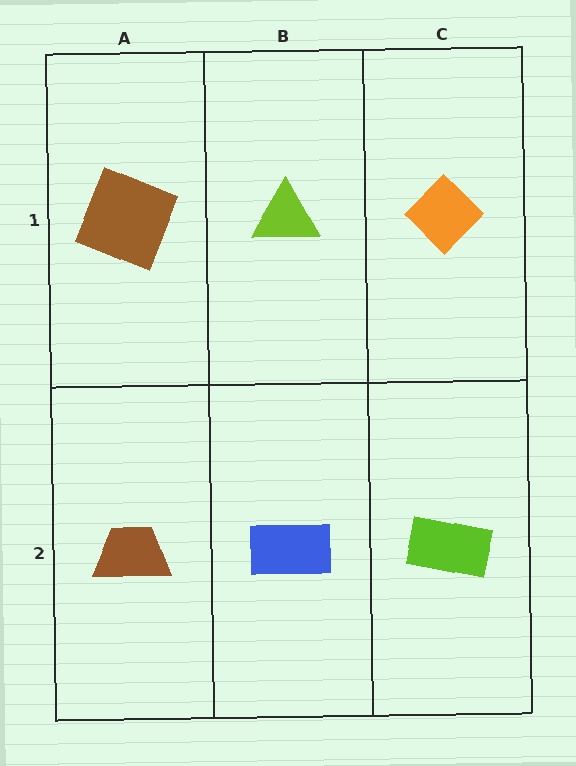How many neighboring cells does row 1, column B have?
3.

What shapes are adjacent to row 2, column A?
A brown square (row 1, column A), a blue rectangle (row 2, column B).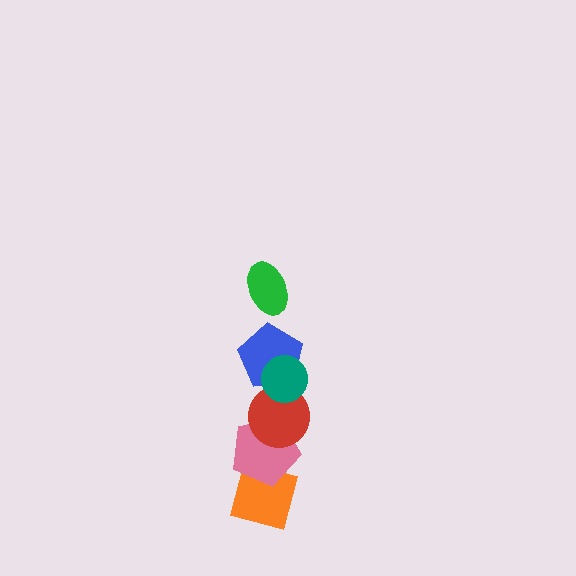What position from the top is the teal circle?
The teal circle is 2nd from the top.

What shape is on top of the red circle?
The blue pentagon is on top of the red circle.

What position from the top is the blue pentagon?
The blue pentagon is 3rd from the top.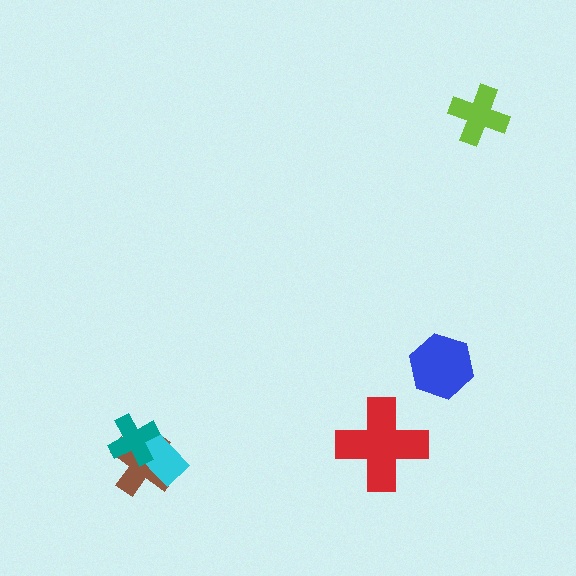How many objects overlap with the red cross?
0 objects overlap with the red cross.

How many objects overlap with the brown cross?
2 objects overlap with the brown cross.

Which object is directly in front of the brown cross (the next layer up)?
The cyan rectangle is directly in front of the brown cross.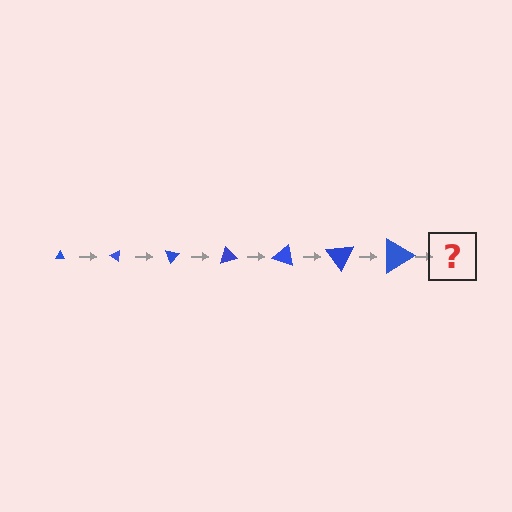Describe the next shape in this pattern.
It should be a triangle, larger than the previous one and rotated 245 degrees from the start.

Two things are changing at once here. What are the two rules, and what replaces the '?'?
The two rules are that the triangle grows larger each step and it rotates 35 degrees each step. The '?' should be a triangle, larger than the previous one and rotated 245 degrees from the start.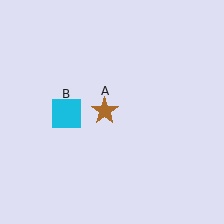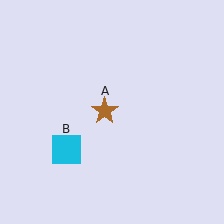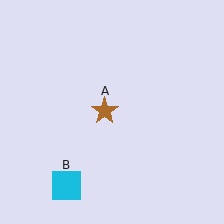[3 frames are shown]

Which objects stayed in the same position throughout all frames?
Brown star (object A) remained stationary.